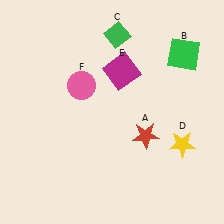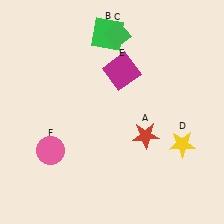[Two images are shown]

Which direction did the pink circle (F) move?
The pink circle (F) moved down.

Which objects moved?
The objects that moved are: the green square (B), the pink circle (F).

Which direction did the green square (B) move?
The green square (B) moved left.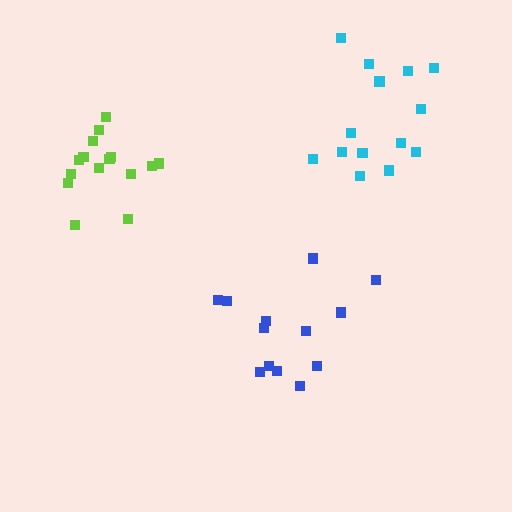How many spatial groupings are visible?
There are 3 spatial groupings.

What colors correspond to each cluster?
The clusters are colored: blue, lime, cyan.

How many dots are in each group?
Group 1: 13 dots, Group 2: 15 dots, Group 3: 14 dots (42 total).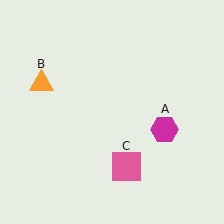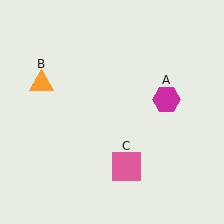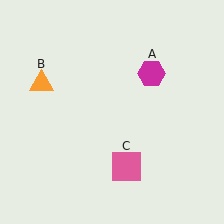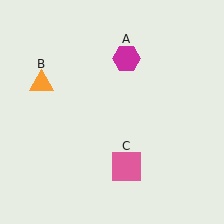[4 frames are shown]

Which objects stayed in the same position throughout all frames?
Orange triangle (object B) and pink square (object C) remained stationary.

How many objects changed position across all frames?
1 object changed position: magenta hexagon (object A).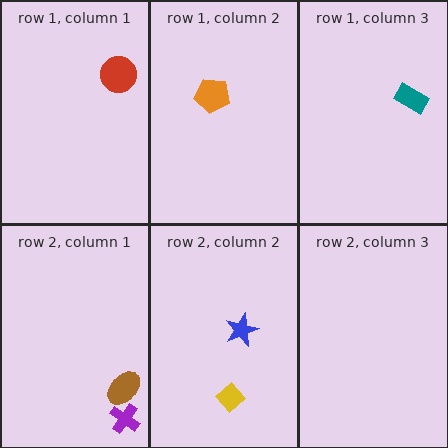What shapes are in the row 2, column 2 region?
The yellow diamond, the blue star.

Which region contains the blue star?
The row 2, column 2 region.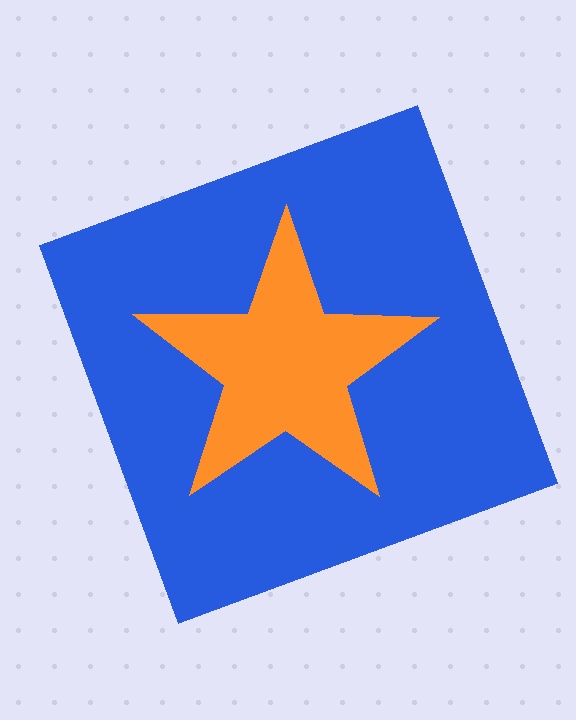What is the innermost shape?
The orange star.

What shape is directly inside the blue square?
The orange star.